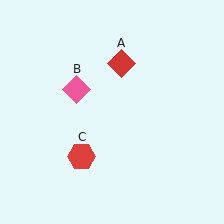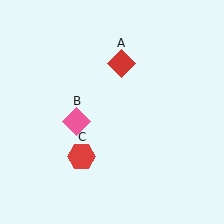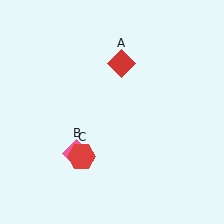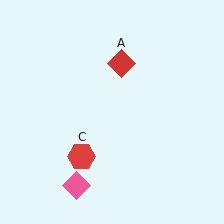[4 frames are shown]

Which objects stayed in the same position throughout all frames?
Red diamond (object A) and red hexagon (object C) remained stationary.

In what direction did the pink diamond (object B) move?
The pink diamond (object B) moved down.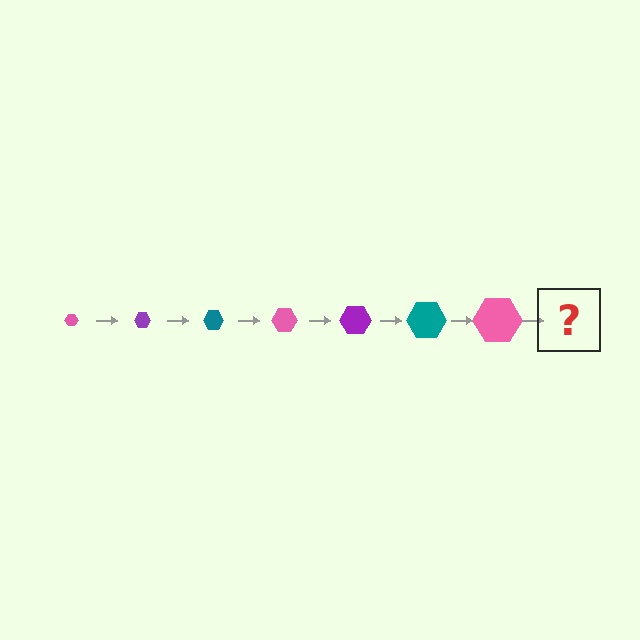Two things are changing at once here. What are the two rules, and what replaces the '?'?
The two rules are that the hexagon grows larger each step and the color cycles through pink, purple, and teal. The '?' should be a purple hexagon, larger than the previous one.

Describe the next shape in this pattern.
It should be a purple hexagon, larger than the previous one.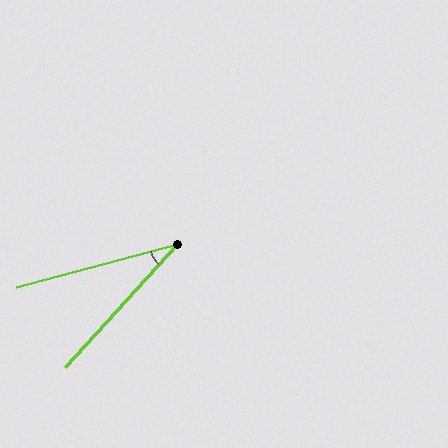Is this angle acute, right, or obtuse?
It is acute.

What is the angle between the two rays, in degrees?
Approximately 33 degrees.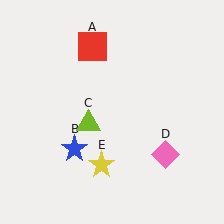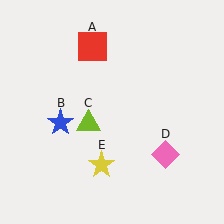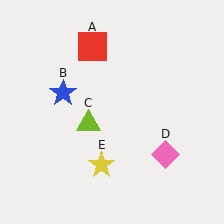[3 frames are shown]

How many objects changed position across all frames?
1 object changed position: blue star (object B).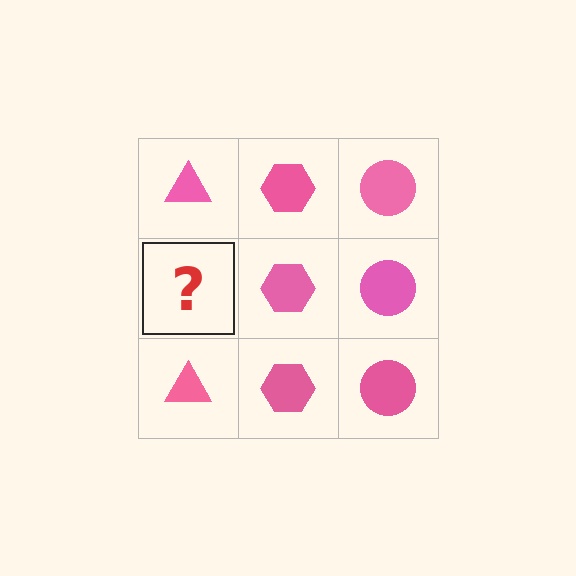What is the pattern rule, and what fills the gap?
The rule is that each column has a consistent shape. The gap should be filled with a pink triangle.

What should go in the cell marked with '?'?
The missing cell should contain a pink triangle.